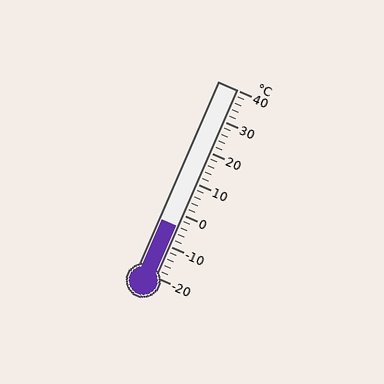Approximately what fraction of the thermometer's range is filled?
The thermometer is filled to approximately 25% of its range.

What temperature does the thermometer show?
The thermometer shows approximately -4°C.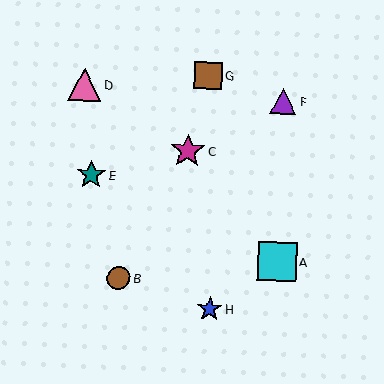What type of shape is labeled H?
Shape H is a blue star.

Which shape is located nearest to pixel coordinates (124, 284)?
The brown circle (labeled B) at (118, 278) is nearest to that location.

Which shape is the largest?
The cyan square (labeled A) is the largest.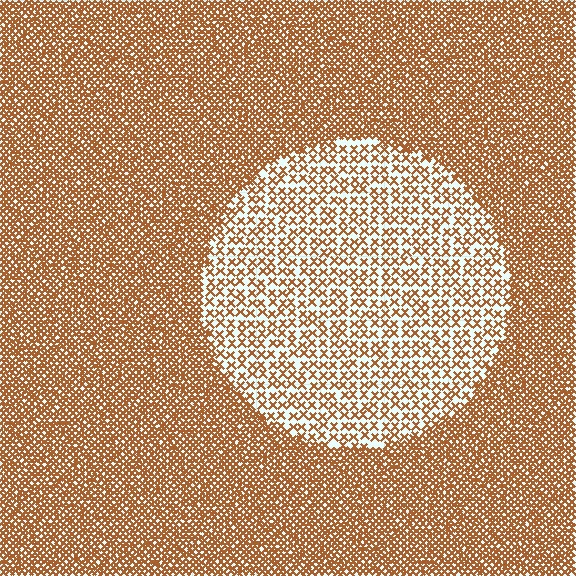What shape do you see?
I see a circle.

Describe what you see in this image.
The image contains small brown elements arranged at two different densities. A circle-shaped region is visible where the elements are less densely packed than the surrounding area.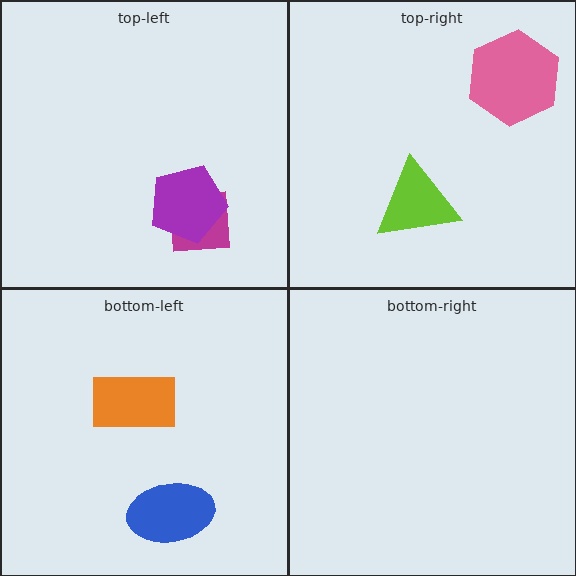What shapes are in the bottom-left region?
The orange rectangle, the blue ellipse.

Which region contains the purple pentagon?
The top-left region.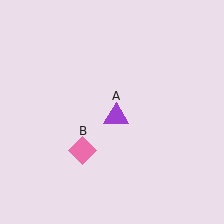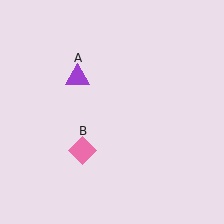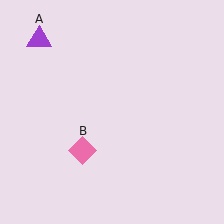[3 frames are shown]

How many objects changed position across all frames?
1 object changed position: purple triangle (object A).